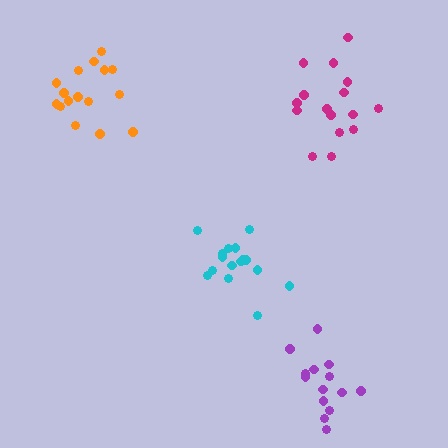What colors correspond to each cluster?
The clusters are colored: cyan, purple, magenta, orange.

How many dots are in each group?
Group 1: 16 dots, Group 2: 14 dots, Group 3: 16 dots, Group 4: 16 dots (62 total).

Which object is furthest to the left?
The orange cluster is leftmost.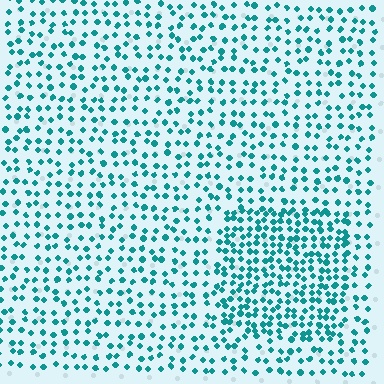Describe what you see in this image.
The image contains small teal elements arranged at two different densities. A rectangle-shaped region is visible where the elements are more densely packed than the surrounding area.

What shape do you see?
I see a rectangle.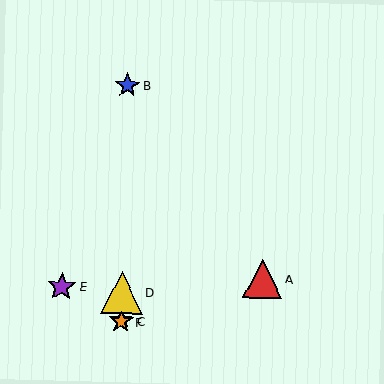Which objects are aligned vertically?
Objects B, C, D, F are aligned vertically.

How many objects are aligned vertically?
4 objects (B, C, D, F) are aligned vertically.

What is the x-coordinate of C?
Object C is at x≈121.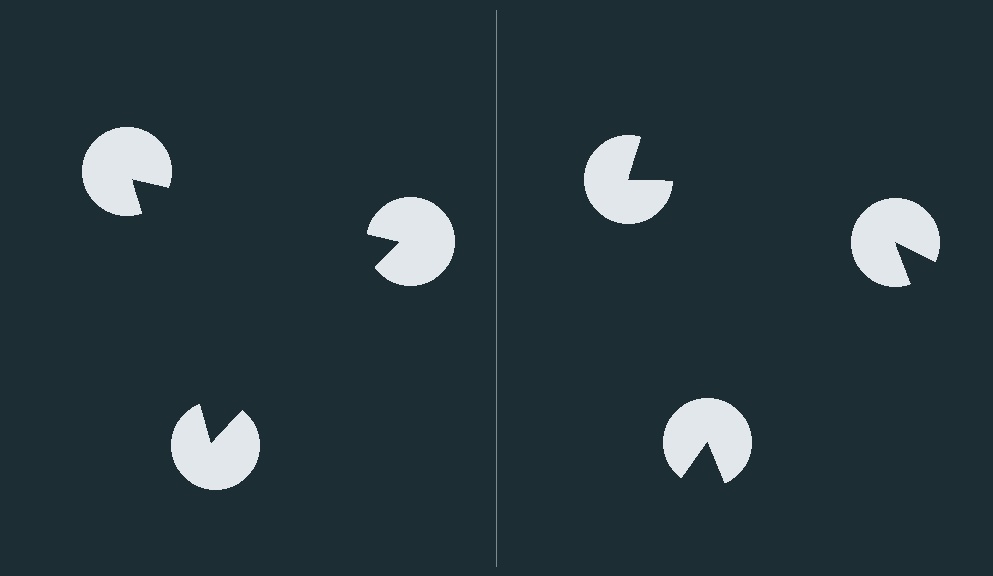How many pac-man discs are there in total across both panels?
6 — 3 on each side.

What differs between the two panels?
The pac-man discs are positioned identically on both sides; only the wedge orientations differ. On the left they align to a triangle; on the right they are misaligned.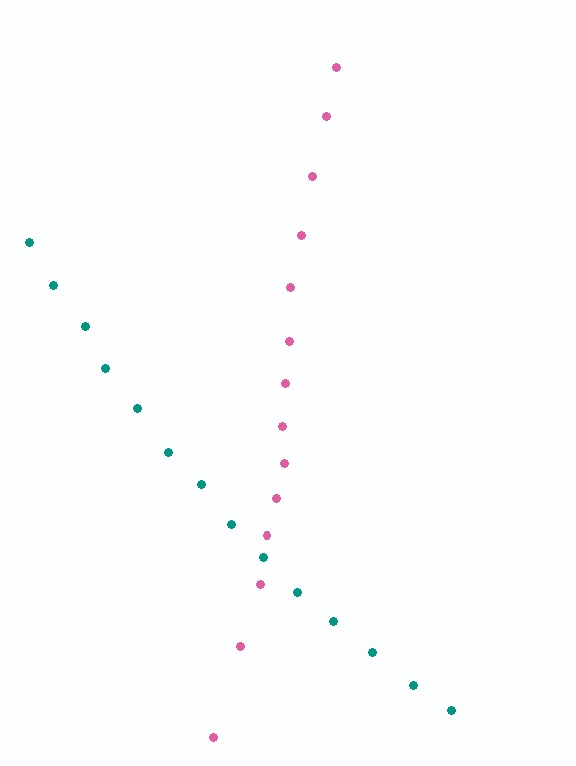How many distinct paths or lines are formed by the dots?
There are 2 distinct paths.